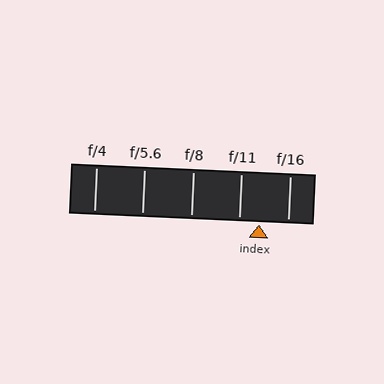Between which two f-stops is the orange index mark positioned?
The index mark is between f/11 and f/16.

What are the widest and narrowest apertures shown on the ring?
The widest aperture shown is f/4 and the narrowest is f/16.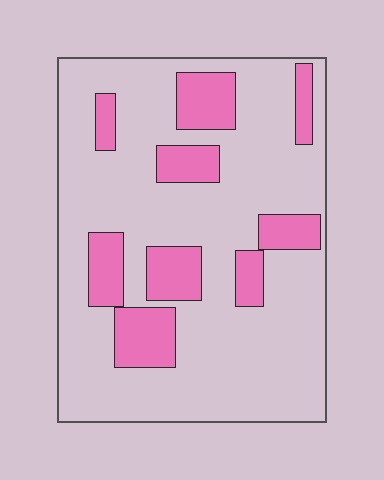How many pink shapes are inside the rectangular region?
9.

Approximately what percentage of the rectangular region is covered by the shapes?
Approximately 20%.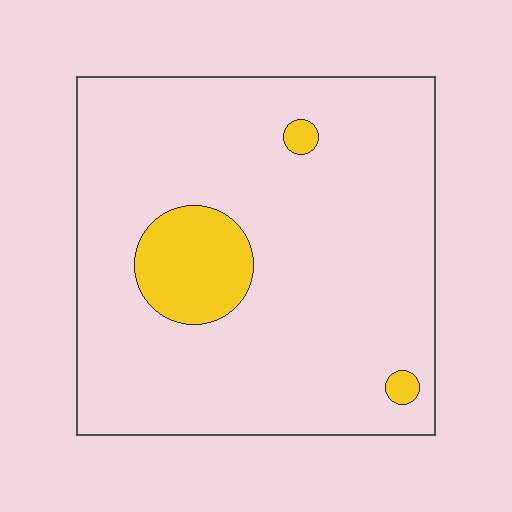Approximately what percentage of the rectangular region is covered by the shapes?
Approximately 10%.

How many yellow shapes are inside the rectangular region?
3.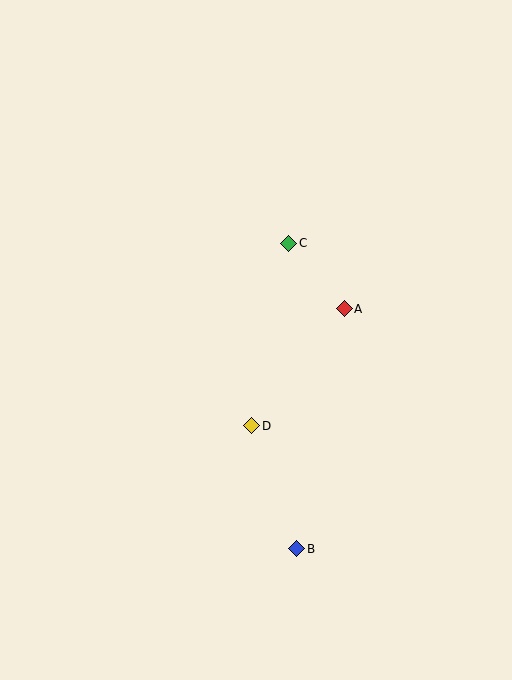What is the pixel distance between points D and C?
The distance between D and C is 186 pixels.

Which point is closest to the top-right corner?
Point C is closest to the top-right corner.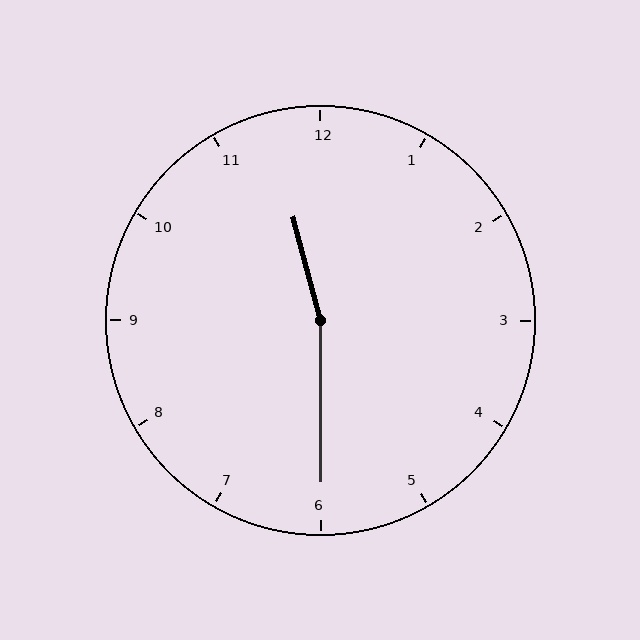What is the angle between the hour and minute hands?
Approximately 165 degrees.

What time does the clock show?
11:30.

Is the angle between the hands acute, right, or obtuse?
It is obtuse.